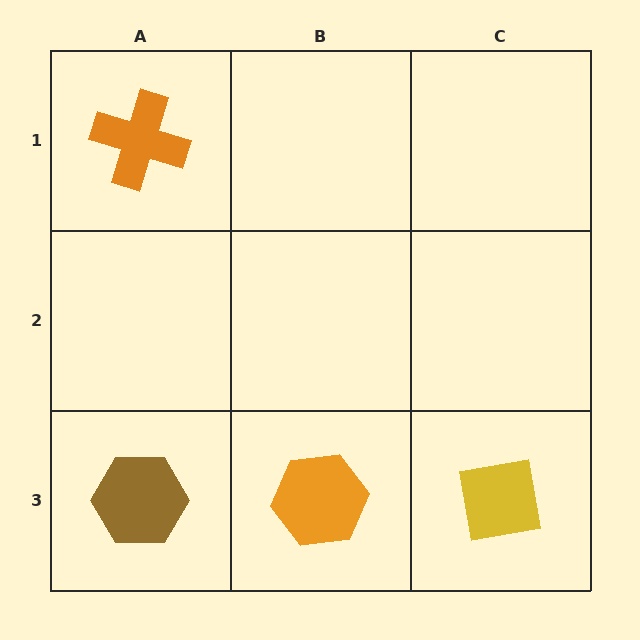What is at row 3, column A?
A brown hexagon.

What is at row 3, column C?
A yellow square.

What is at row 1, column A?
An orange cross.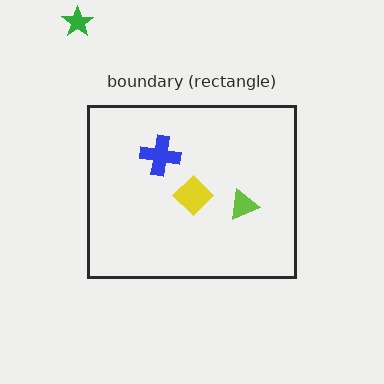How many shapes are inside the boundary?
3 inside, 1 outside.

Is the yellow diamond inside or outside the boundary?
Inside.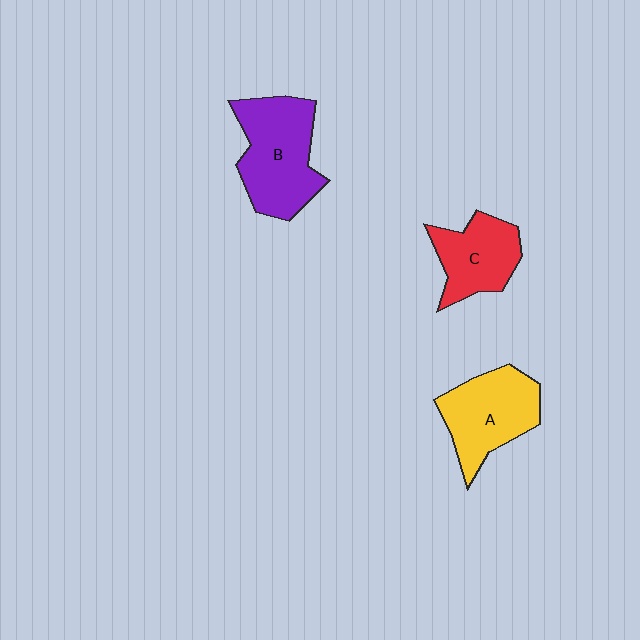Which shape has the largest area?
Shape B (purple).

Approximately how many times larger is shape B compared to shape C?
Approximately 1.4 times.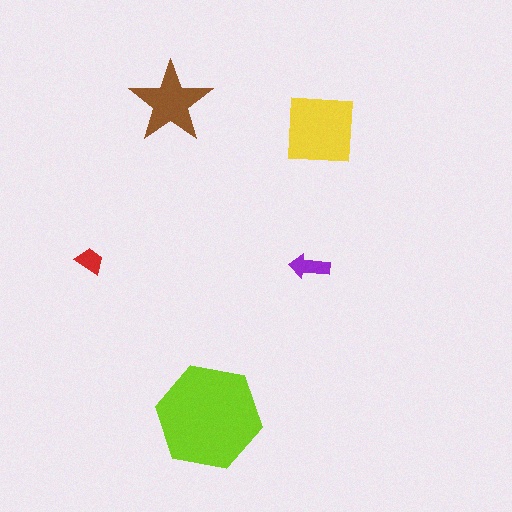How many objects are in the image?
There are 5 objects in the image.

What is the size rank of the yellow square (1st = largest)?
2nd.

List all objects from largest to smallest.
The lime hexagon, the yellow square, the brown star, the purple arrow, the red trapezoid.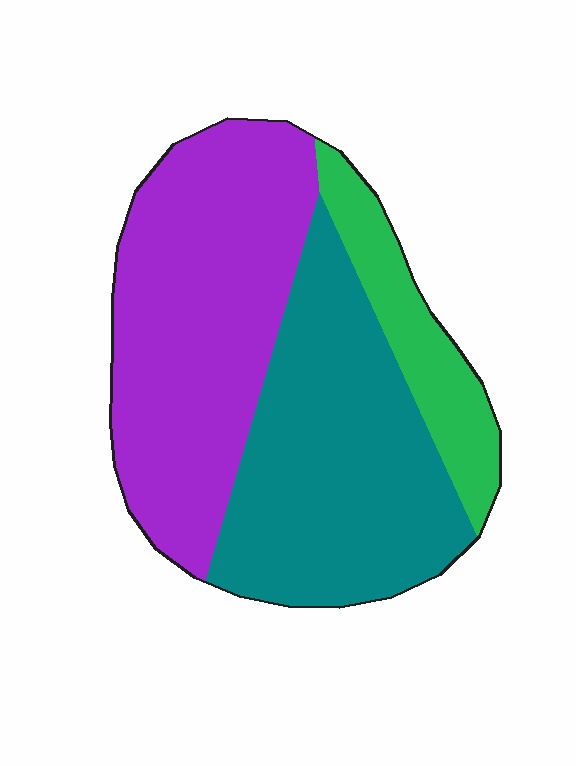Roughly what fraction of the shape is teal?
Teal covers 41% of the shape.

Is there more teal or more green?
Teal.